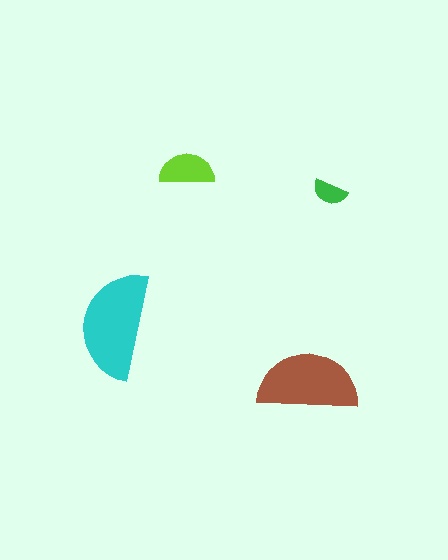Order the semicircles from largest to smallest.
the cyan one, the brown one, the lime one, the green one.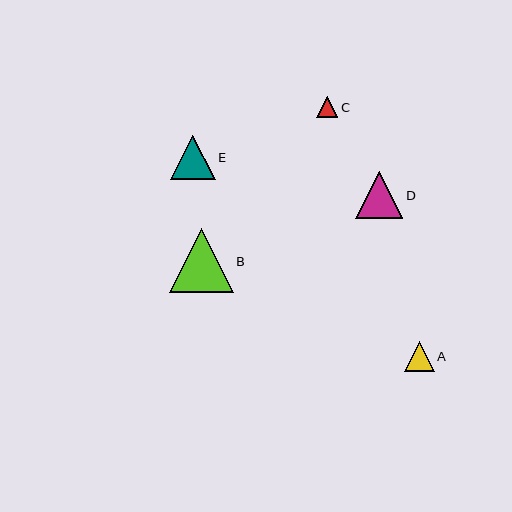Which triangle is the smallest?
Triangle C is the smallest with a size of approximately 21 pixels.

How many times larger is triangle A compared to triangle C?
Triangle A is approximately 1.4 times the size of triangle C.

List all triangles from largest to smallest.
From largest to smallest: B, D, E, A, C.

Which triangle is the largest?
Triangle B is the largest with a size of approximately 64 pixels.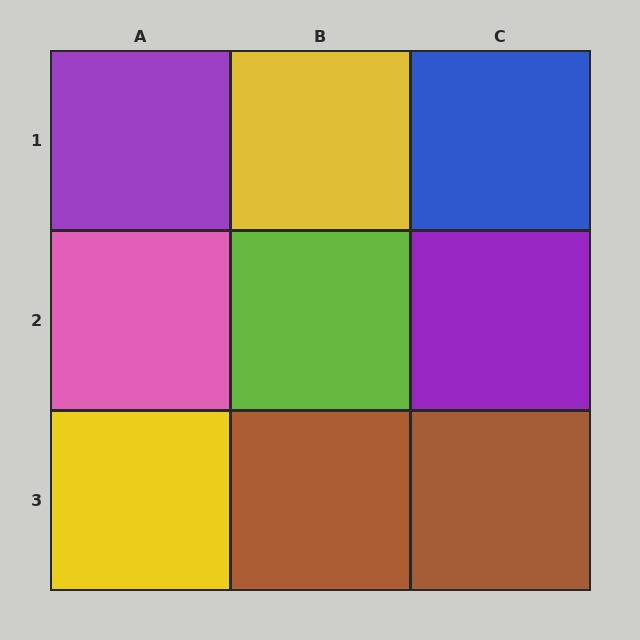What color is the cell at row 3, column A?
Yellow.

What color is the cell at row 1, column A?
Purple.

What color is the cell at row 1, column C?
Blue.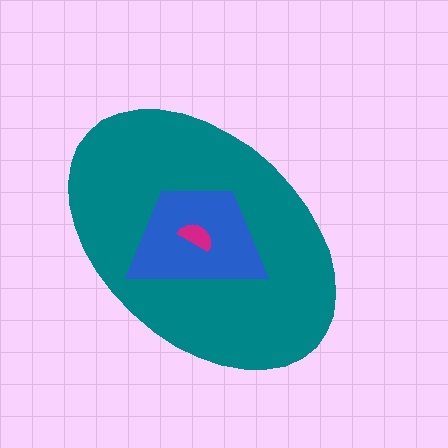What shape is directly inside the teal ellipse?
The blue trapezoid.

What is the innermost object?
The magenta semicircle.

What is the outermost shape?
The teal ellipse.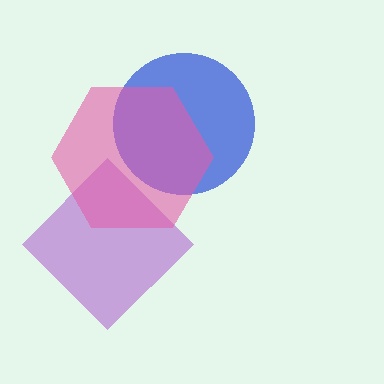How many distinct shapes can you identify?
There are 3 distinct shapes: a purple diamond, a blue circle, a pink hexagon.